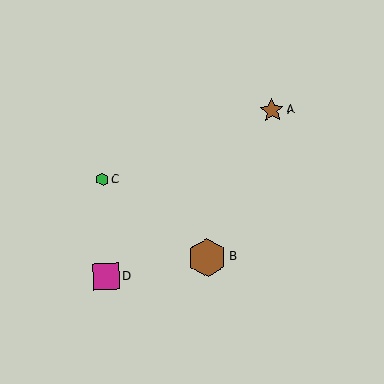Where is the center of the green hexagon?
The center of the green hexagon is at (103, 180).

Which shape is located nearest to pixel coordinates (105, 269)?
The magenta square (labeled D) at (106, 277) is nearest to that location.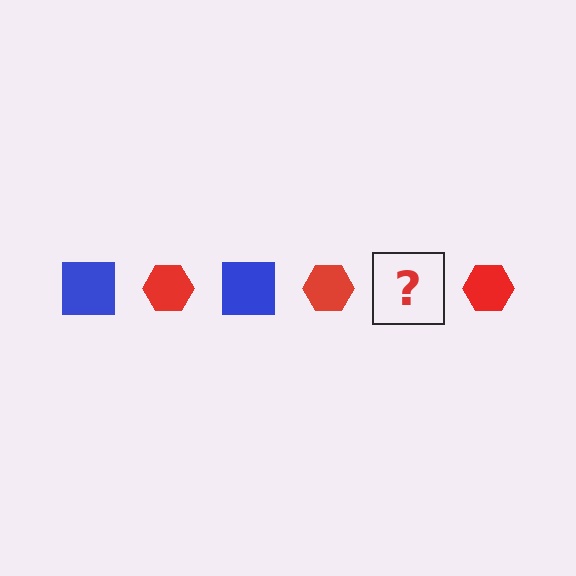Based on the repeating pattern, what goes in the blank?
The blank should be a blue square.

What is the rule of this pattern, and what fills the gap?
The rule is that the pattern alternates between blue square and red hexagon. The gap should be filled with a blue square.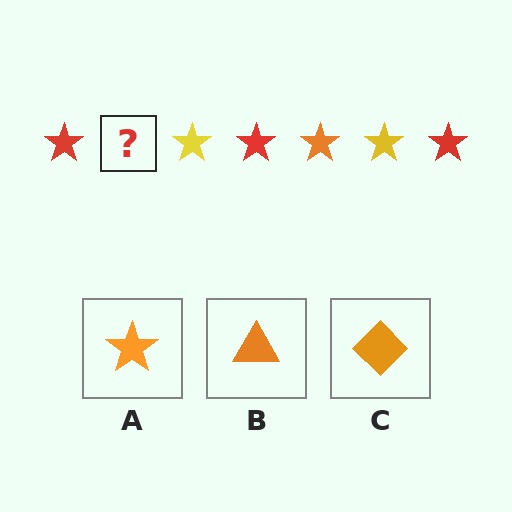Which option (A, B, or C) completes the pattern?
A.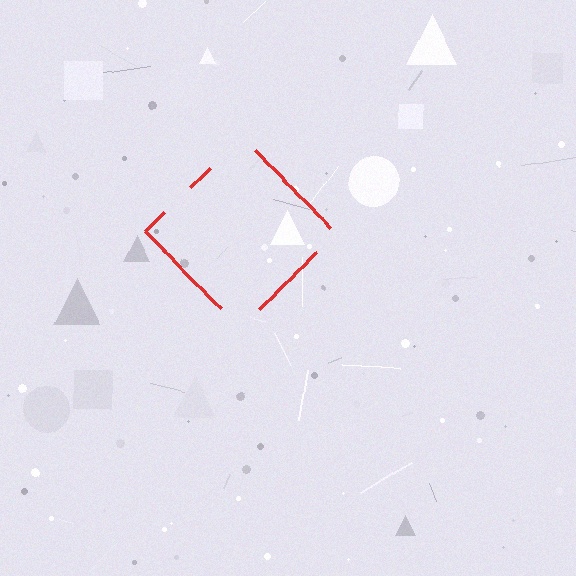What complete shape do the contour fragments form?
The contour fragments form a diamond.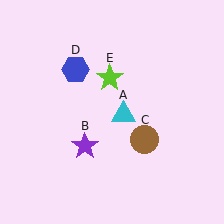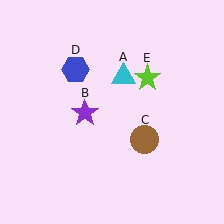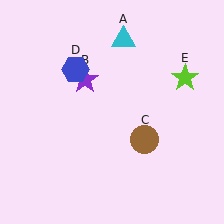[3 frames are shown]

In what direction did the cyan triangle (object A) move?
The cyan triangle (object A) moved up.